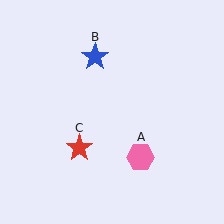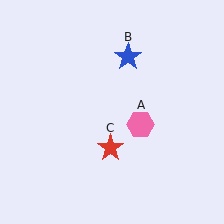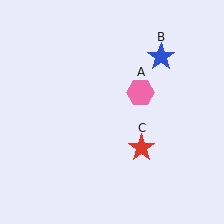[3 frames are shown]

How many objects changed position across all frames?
3 objects changed position: pink hexagon (object A), blue star (object B), red star (object C).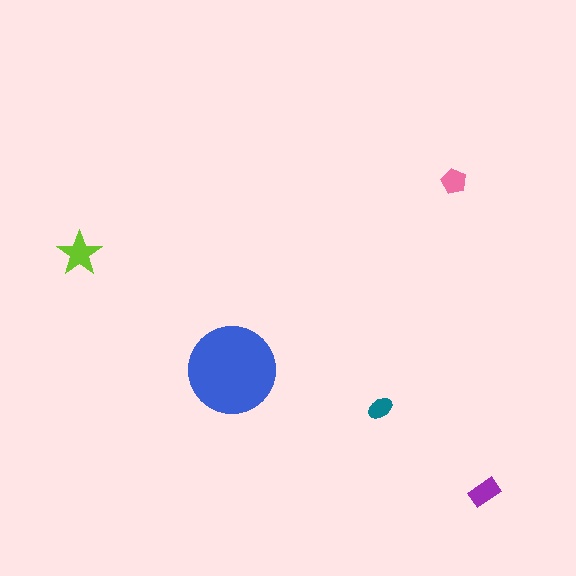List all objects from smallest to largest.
The teal ellipse, the pink pentagon, the purple rectangle, the lime star, the blue circle.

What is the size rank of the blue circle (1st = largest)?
1st.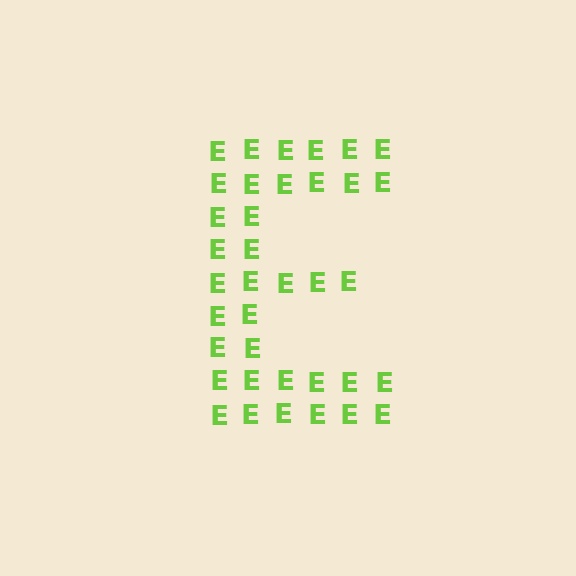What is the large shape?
The large shape is the letter E.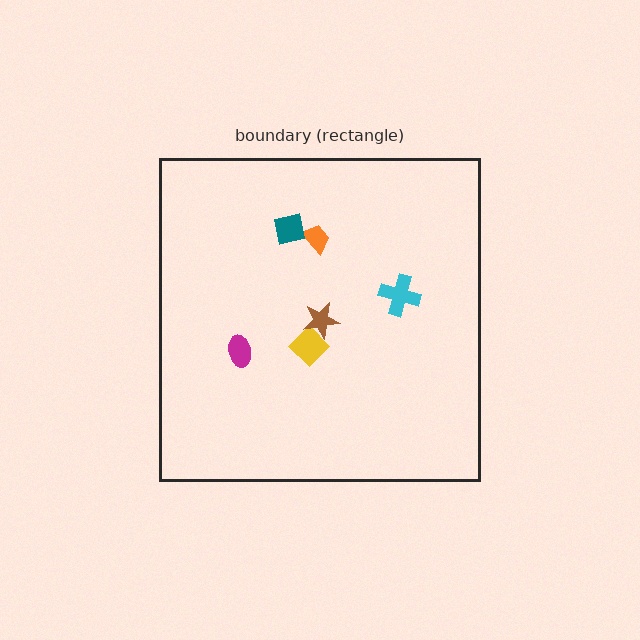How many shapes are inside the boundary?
6 inside, 0 outside.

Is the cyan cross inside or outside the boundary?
Inside.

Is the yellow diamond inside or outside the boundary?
Inside.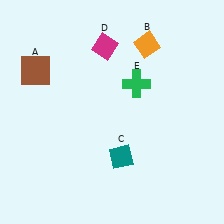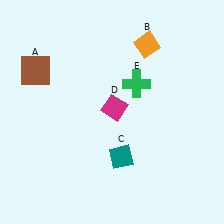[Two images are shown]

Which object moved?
The magenta diamond (D) moved down.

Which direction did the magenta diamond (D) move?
The magenta diamond (D) moved down.